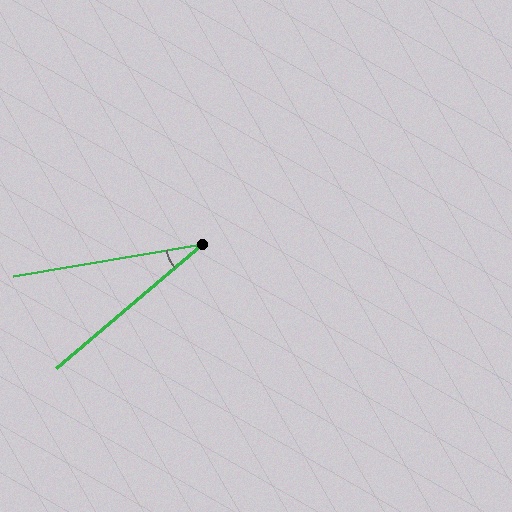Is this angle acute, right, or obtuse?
It is acute.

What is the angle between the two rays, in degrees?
Approximately 31 degrees.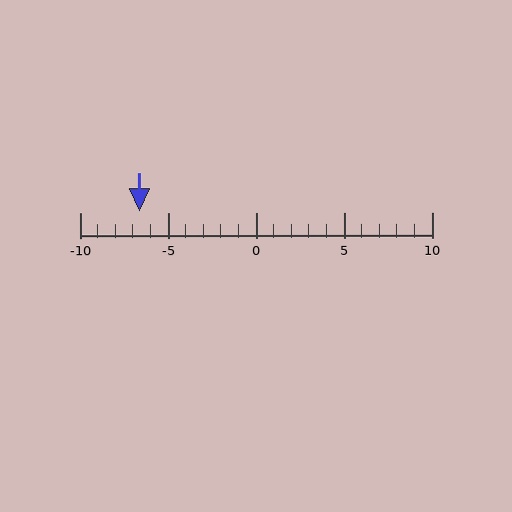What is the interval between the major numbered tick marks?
The major tick marks are spaced 5 units apart.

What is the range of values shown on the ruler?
The ruler shows values from -10 to 10.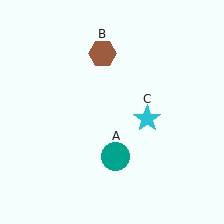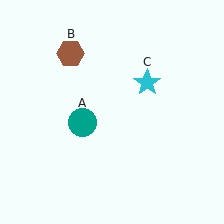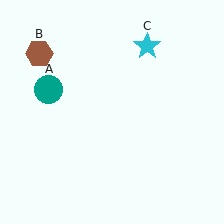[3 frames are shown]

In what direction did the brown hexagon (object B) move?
The brown hexagon (object B) moved left.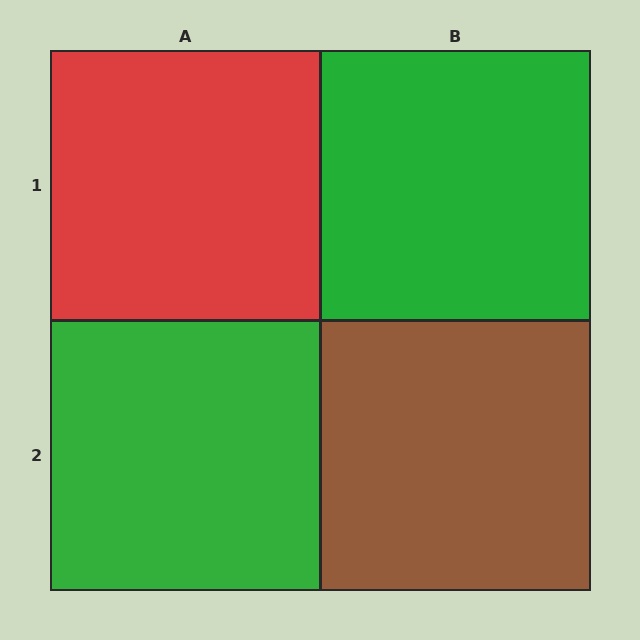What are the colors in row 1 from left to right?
Red, green.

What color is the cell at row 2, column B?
Brown.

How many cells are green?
2 cells are green.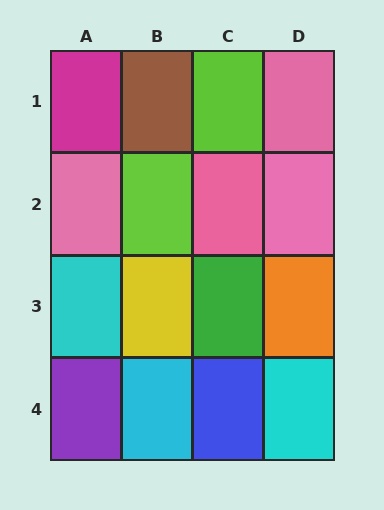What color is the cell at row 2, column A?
Pink.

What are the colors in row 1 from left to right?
Magenta, brown, lime, pink.